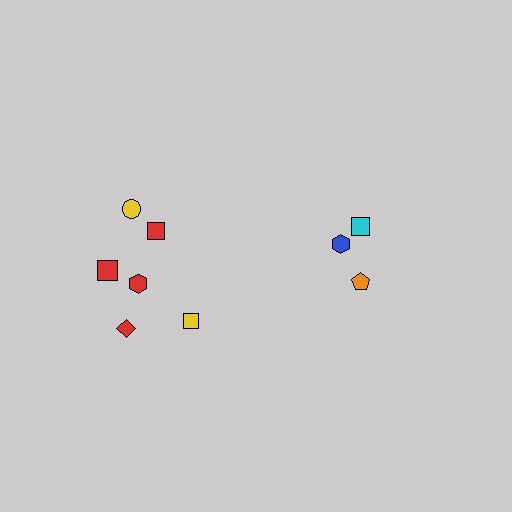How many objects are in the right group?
There are 3 objects.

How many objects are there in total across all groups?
There are 9 objects.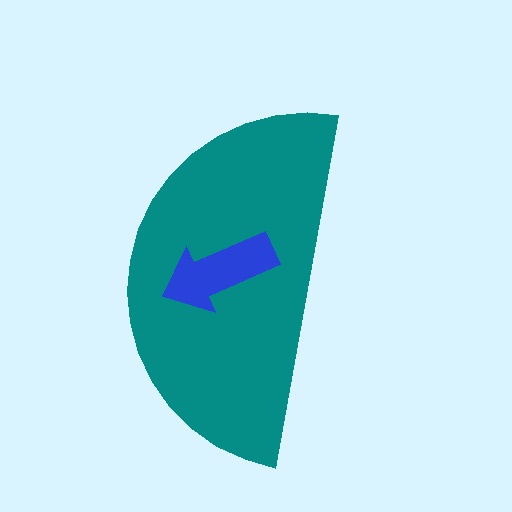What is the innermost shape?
The blue arrow.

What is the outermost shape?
The teal semicircle.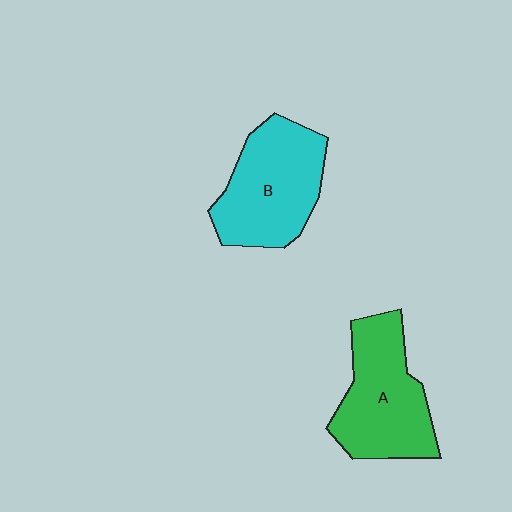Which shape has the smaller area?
Shape A (green).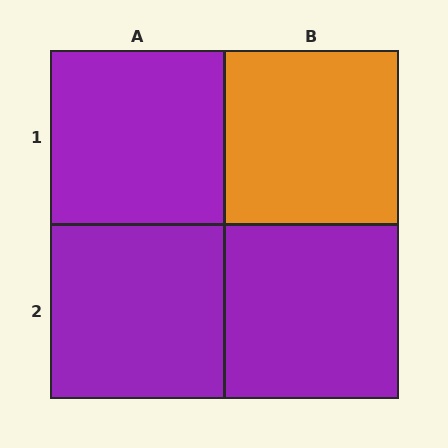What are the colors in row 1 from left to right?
Purple, orange.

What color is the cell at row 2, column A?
Purple.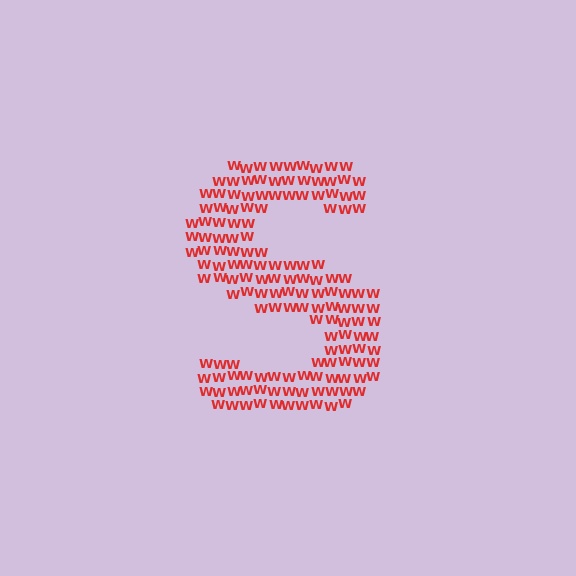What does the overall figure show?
The overall figure shows the letter S.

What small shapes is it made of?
It is made of small letter W's.